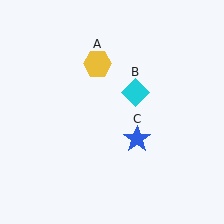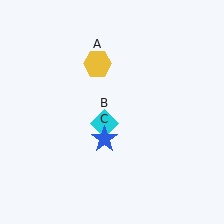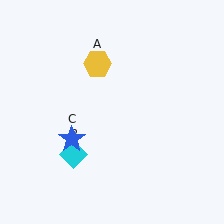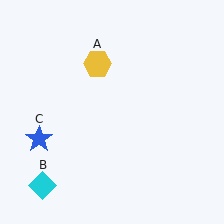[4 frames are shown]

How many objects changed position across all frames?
2 objects changed position: cyan diamond (object B), blue star (object C).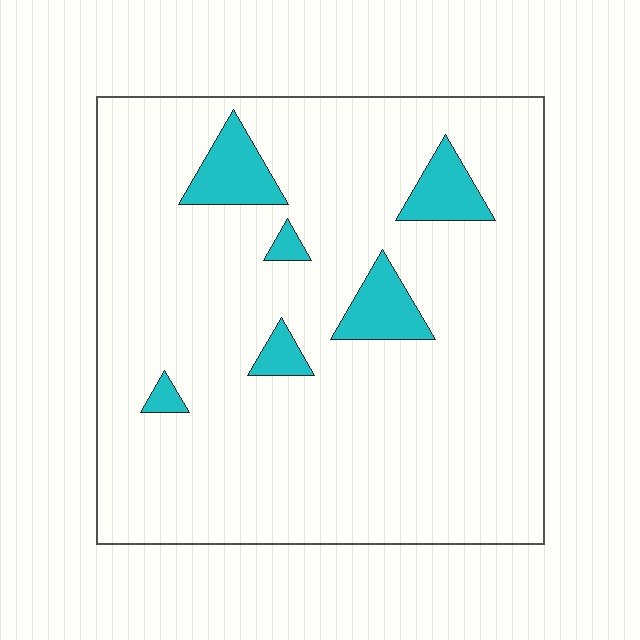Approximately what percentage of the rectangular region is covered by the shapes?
Approximately 10%.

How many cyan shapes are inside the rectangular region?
6.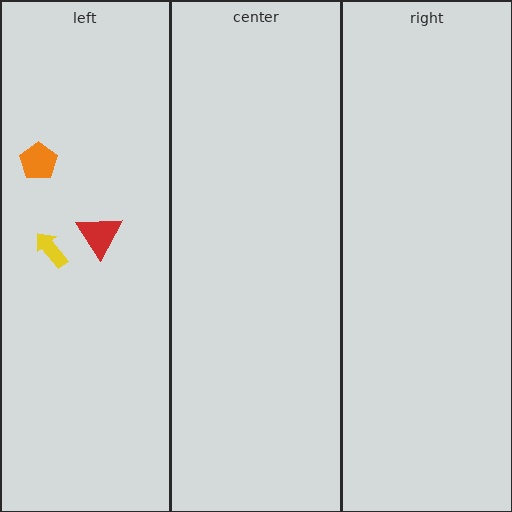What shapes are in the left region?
The red triangle, the yellow arrow, the orange pentagon.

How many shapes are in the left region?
3.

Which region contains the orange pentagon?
The left region.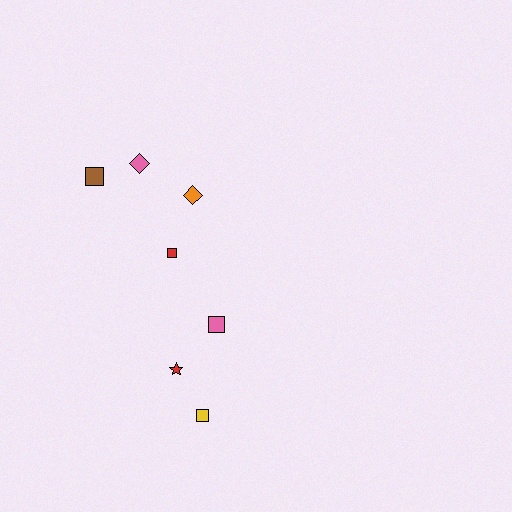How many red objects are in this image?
There are 2 red objects.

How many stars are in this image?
There is 1 star.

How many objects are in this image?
There are 7 objects.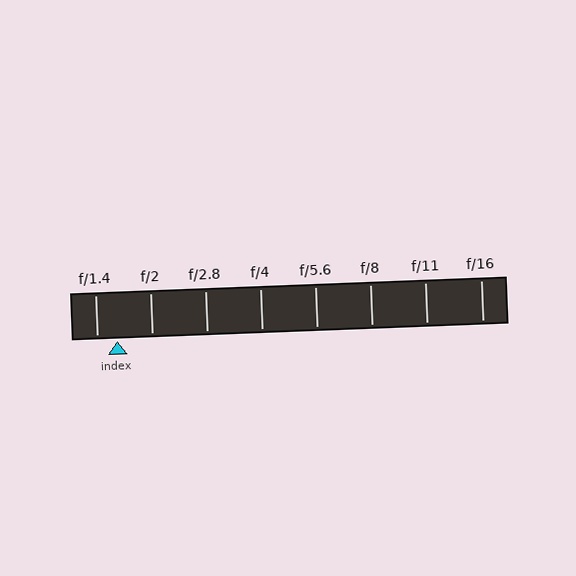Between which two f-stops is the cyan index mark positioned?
The index mark is between f/1.4 and f/2.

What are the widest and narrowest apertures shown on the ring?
The widest aperture shown is f/1.4 and the narrowest is f/16.